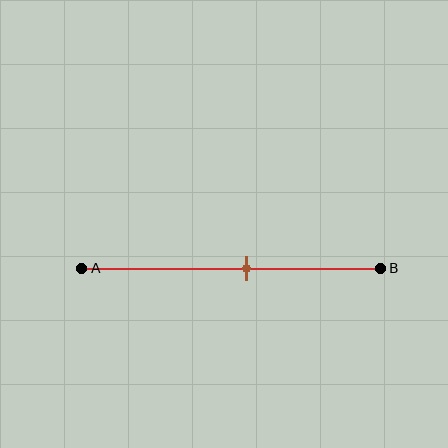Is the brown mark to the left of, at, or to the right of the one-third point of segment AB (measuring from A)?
The brown mark is to the right of the one-third point of segment AB.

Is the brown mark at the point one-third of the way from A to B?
No, the mark is at about 55% from A, not at the 33% one-third point.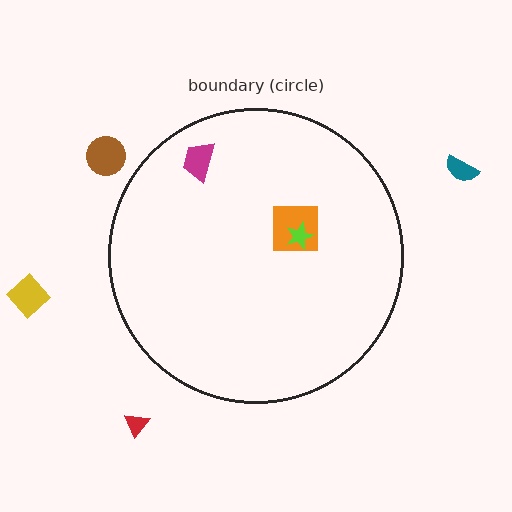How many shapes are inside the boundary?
3 inside, 4 outside.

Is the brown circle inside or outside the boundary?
Outside.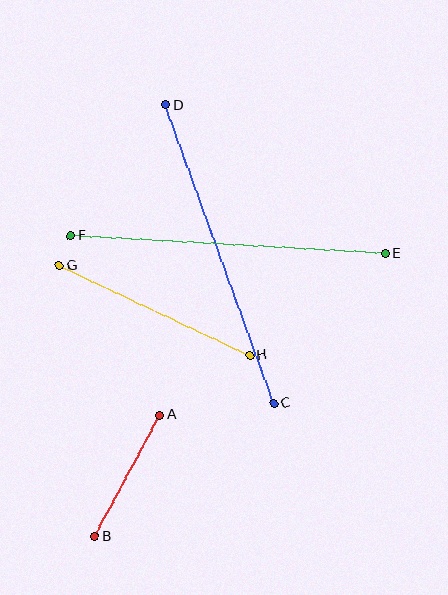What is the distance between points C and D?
The distance is approximately 317 pixels.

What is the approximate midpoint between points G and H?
The midpoint is at approximately (154, 310) pixels.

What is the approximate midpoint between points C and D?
The midpoint is at approximately (220, 254) pixels.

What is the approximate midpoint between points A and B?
The midpoint is at approximately (127, 476) pixels.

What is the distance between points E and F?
The distance is approximately 315 pixels.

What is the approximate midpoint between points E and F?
The midpoint is at approximately (228, 245) pixels.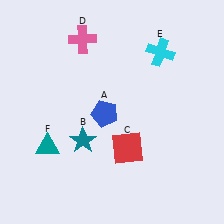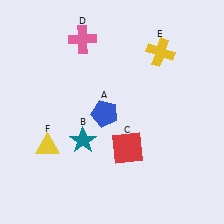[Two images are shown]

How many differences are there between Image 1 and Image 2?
There are 2 differences between the two images.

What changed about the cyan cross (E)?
In Image 1, E is cyan. In Image 2, it changed to yellow.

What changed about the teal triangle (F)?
In Image 1, F is teal. In Image 2, it changed to yellow.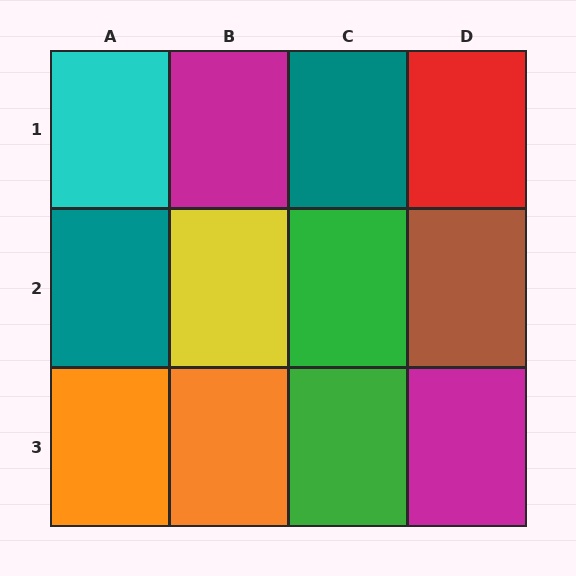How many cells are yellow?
1 cell is yellow.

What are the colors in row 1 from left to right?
Cyan, magenta, teal, red.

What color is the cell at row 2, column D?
Brown.